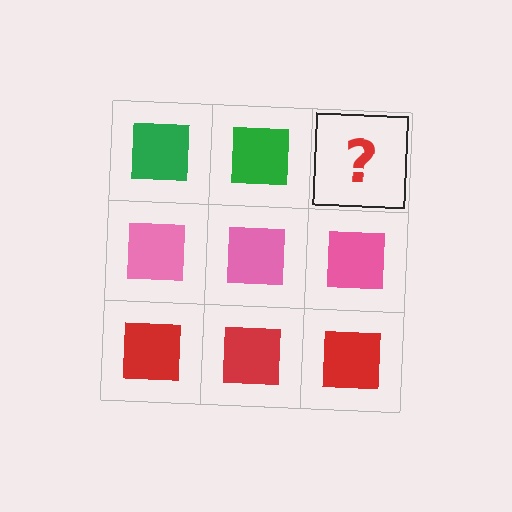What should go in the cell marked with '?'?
The missing cell should contain a green square.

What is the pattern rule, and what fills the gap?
The rule is that each row has a consistent color. The gap should be filled with a green square.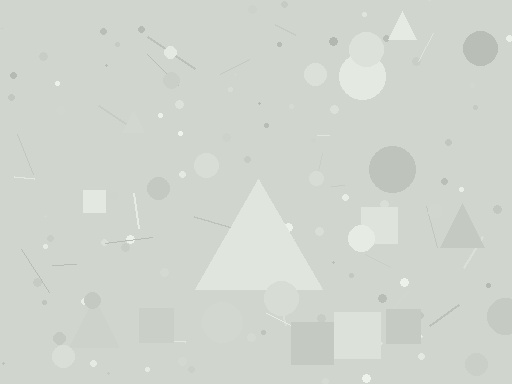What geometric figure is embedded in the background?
A triangle is embedded in the background.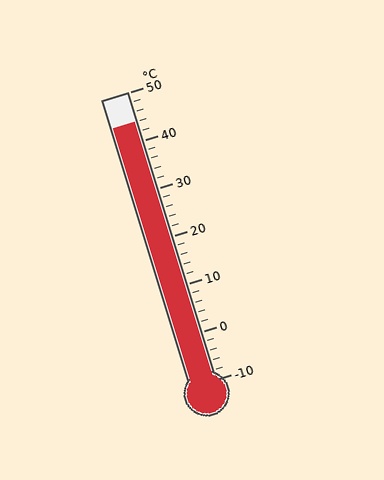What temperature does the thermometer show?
The thermometer shows approximately 44°C.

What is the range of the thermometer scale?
The thermometer scale ranges from -10°C to 50°C.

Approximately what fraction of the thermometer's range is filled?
The thermometer is filled to approximately 90% of its range.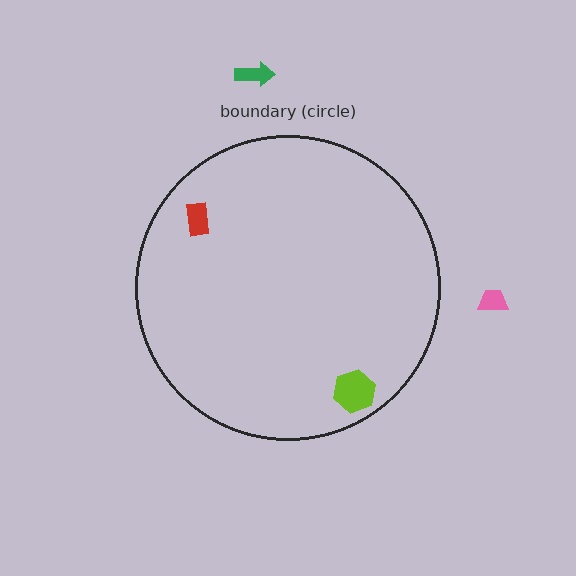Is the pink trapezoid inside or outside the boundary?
Outside.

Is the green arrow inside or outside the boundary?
Outside.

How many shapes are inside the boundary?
2 inside, 2 outside.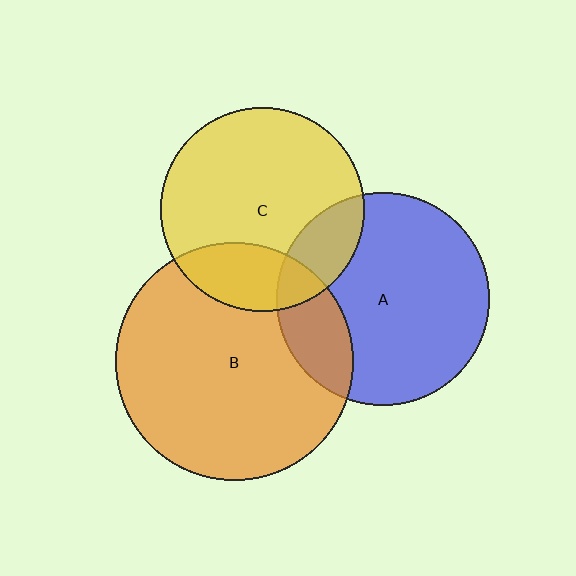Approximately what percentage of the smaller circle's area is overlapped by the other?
Approximately 20%.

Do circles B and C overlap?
Yes.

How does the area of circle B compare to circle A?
Approximately 1.3 times.